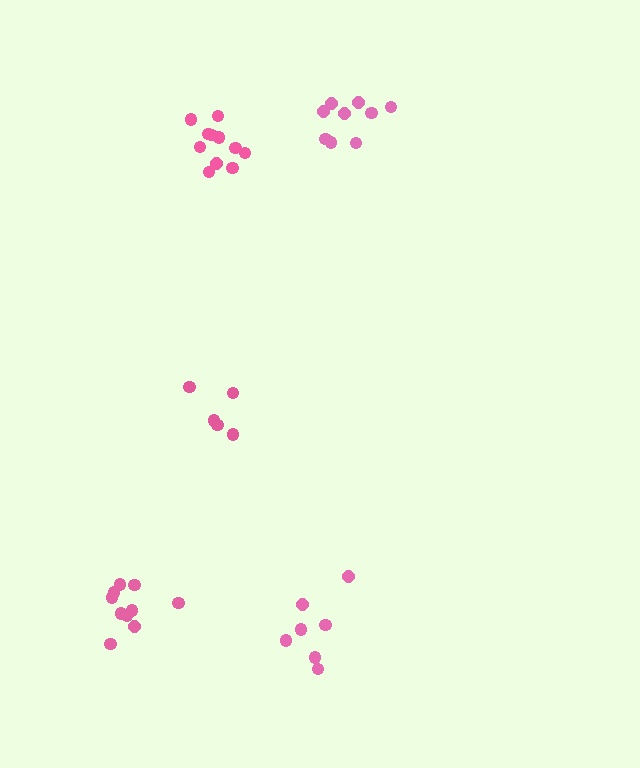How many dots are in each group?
Group 1: 9 dots, Group 2: 10 dots, Group 3: 5 dots, Group 4: 11 dots, Group 5: 7 dots (42 total).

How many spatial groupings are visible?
There are 5 spatial groupings.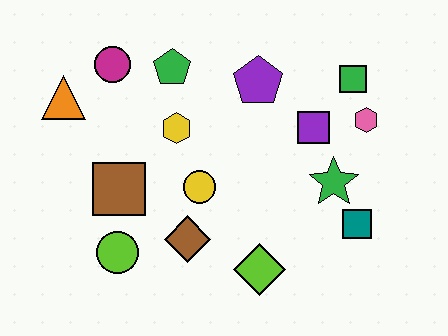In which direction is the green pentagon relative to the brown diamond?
The green pentagon is above the brown diamond.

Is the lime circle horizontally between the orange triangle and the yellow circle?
Yes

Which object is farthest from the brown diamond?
The green square is farthest from the brown diamond.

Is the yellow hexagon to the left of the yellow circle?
Yes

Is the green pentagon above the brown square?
Yes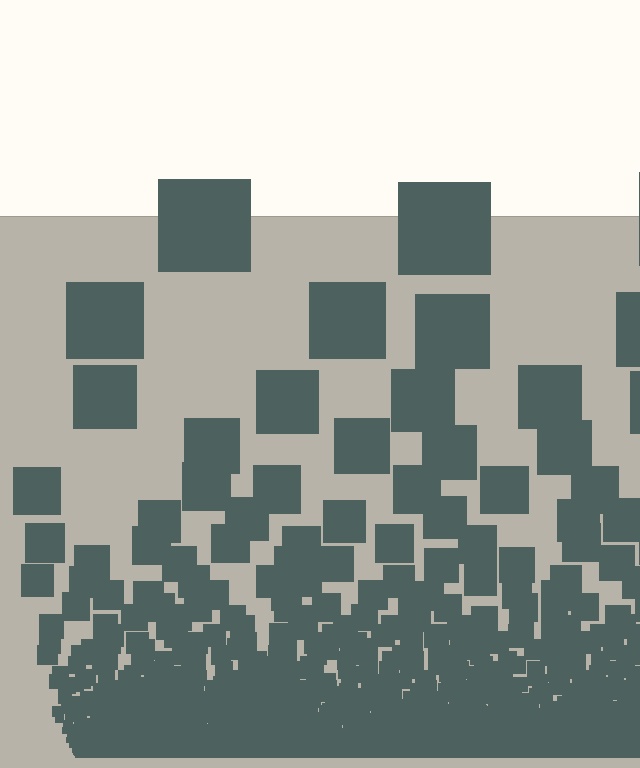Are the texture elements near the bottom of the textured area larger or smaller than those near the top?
Smaller. The gradient is inverted — elements near the bottom are smaller and denser.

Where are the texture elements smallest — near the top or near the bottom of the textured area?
Near the bottom.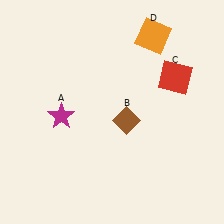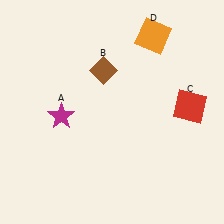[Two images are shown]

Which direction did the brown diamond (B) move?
The brown diamond (B) moved up.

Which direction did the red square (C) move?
The red square (C) moved down.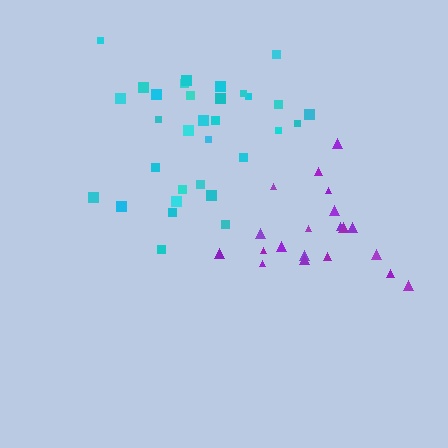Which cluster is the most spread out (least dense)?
Cyan.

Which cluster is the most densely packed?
Purple.